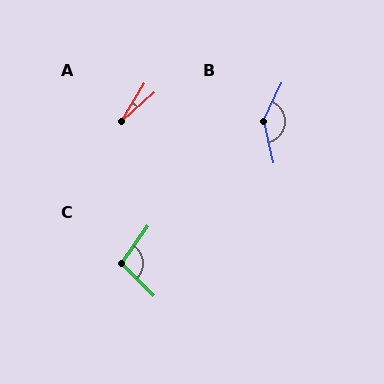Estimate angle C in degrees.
Approximately 99 degrees.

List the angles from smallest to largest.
A (17°), C (99°), B (142°).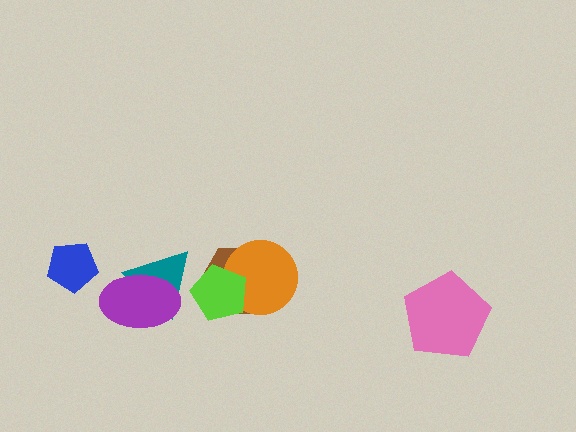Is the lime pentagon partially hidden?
No, no other shape covers it.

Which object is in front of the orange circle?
The lime pentagon is in front of the orange circle.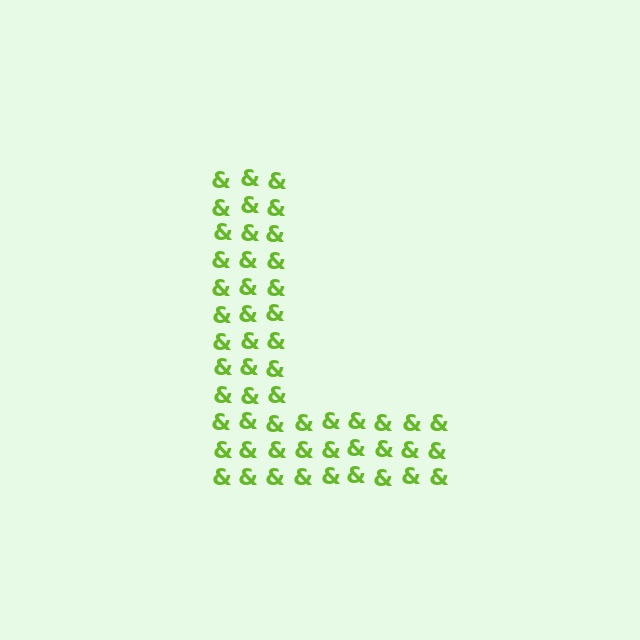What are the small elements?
The small elements are ampersands.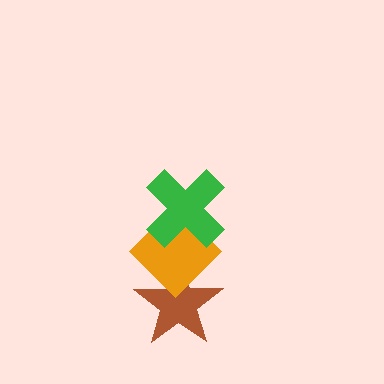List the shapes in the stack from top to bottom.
From top to bottom: the green cross, the orange diamond, the brown star.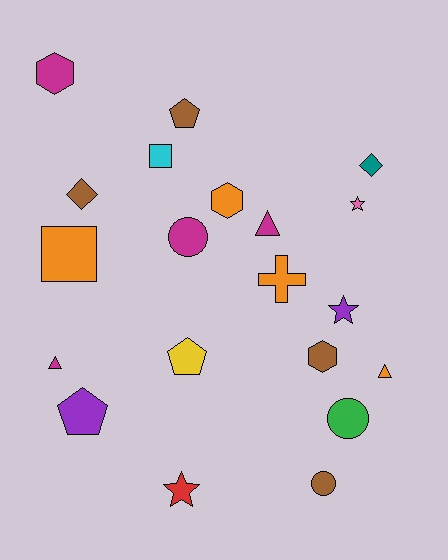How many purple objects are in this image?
There are 2 purple objects.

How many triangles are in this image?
There are 3 triangles.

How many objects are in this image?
There are 20 objects.